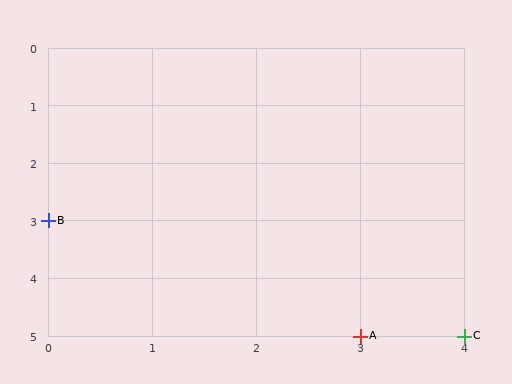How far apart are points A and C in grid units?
Points A and C are 1 column apart.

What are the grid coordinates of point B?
Point B is at grid coordinates (0, 3).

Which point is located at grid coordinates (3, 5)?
Point A is at (3, 5).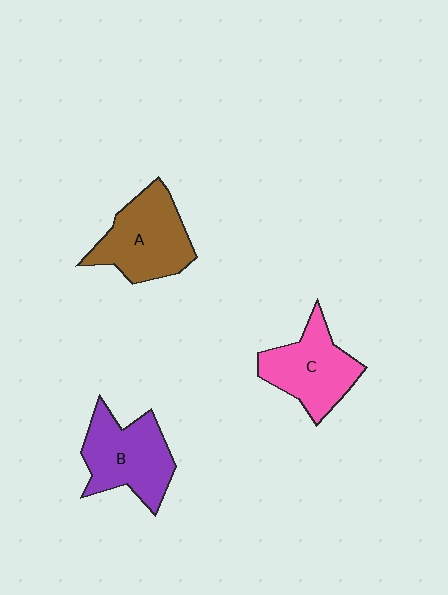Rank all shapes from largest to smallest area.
From largest to smallest: A (brown), B (purple), C (pink).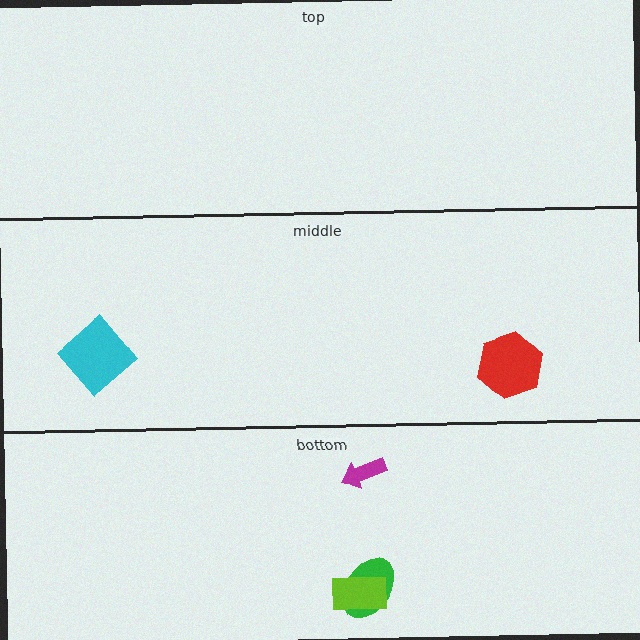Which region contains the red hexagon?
The middle region.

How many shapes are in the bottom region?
3.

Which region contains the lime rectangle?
The bottom region.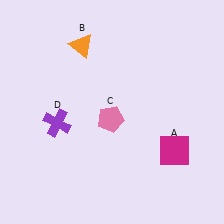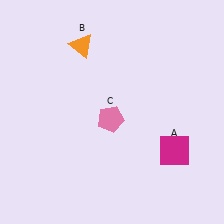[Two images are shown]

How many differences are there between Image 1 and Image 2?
There is 1 difference between the two images.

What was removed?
The purple cross (D) was removed in Image 2.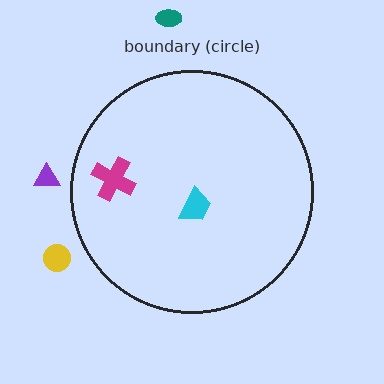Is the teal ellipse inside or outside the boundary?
Outside.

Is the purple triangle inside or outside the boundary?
Outside.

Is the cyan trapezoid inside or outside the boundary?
Inside.